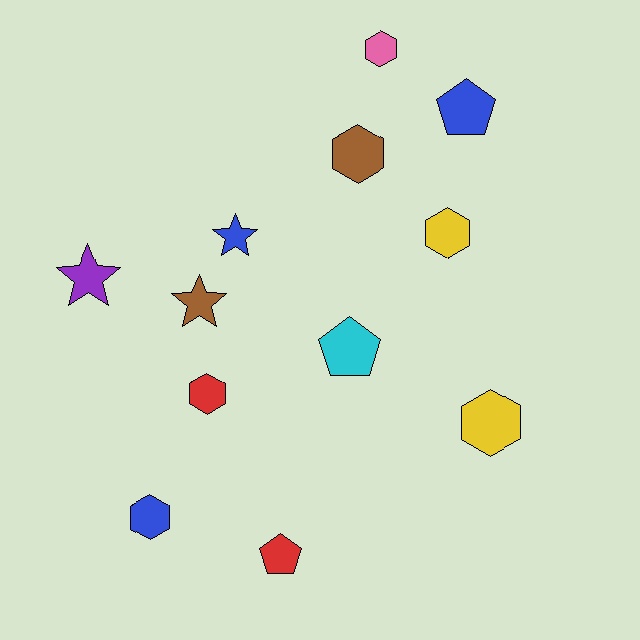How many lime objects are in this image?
There are no lime objects.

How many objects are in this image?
There are 12 objects.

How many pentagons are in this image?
There are 3 pentagons.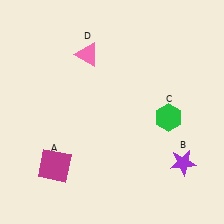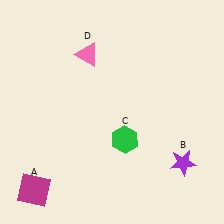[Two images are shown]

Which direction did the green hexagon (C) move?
The green hexagon (C) moved left.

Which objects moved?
The objects that moved are: the magenta square (A), the green hexagon (C).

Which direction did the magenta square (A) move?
The magenta square (A) moved down.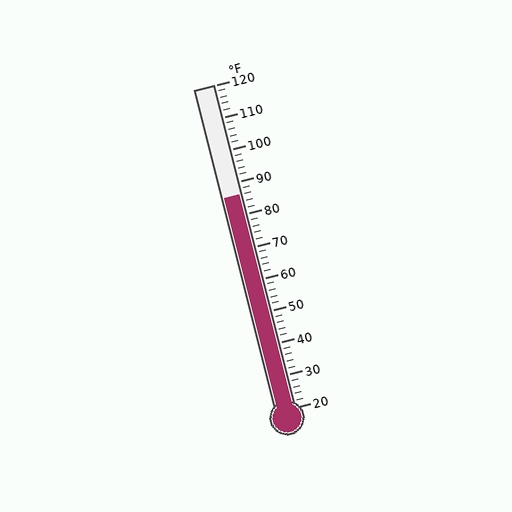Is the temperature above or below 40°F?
The temperature is above 40°F.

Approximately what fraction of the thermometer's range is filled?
The thermometer is filled to approximately 65% of its range.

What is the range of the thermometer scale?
The thermometer scale ranges from 20°F to 120°F.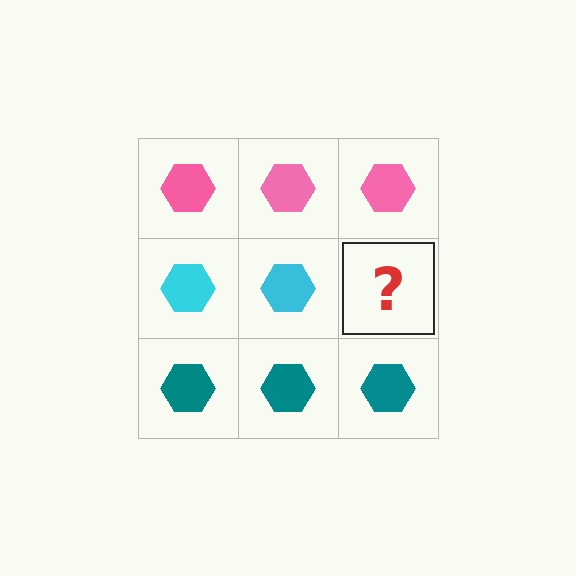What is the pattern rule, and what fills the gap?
The rule is that each row has a consistent color. The gap should be filled with a cyan hexagon.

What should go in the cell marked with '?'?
The missing cell should contain a cyan hexagon.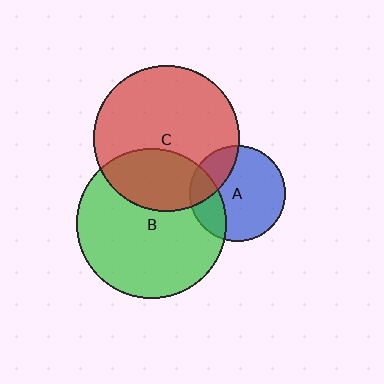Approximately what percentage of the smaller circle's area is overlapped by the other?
Approximately 30%.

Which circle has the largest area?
Circle B (green).